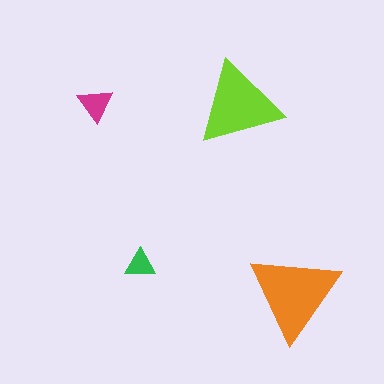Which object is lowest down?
The orange triangle is bottommost.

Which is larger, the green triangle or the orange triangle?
The orange one.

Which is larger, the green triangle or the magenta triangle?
The magenta one.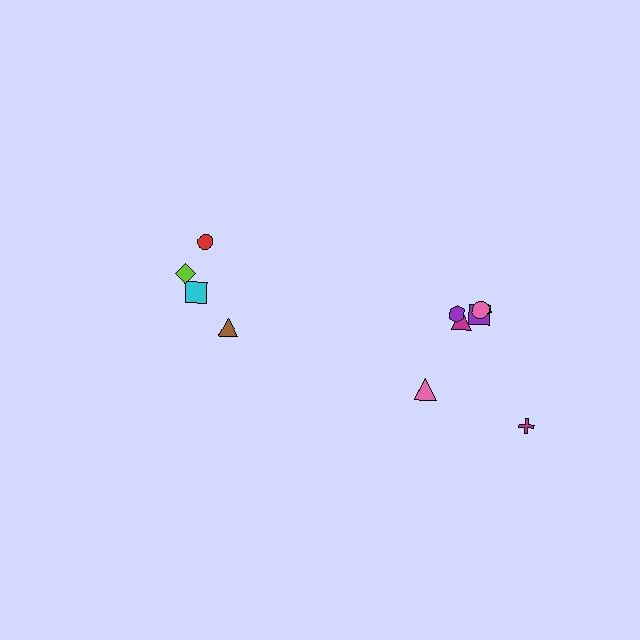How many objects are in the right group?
There are 7 objects.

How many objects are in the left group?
There are 5 objects.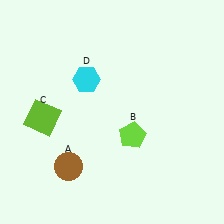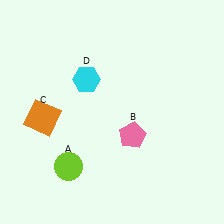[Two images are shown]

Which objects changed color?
A changed from brown to lime. B changed from lime to pink. C changed from lime to orange.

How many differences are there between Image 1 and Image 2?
There are 3 differences between the two images.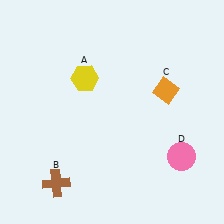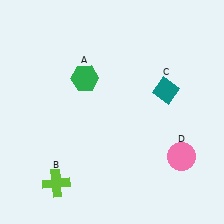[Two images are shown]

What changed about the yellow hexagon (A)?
In Image 1, A is yellow. In Image 2, it changed to green.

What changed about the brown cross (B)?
In Image 1, B is brown. In Image 2, it changed to lime.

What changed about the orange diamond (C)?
In Image 1, C is orange. In Image 2, it changed to teal.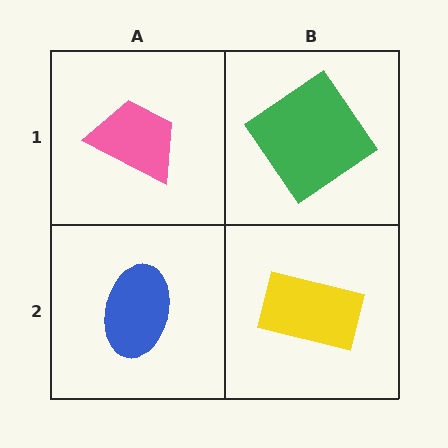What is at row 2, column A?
A blue ellipse.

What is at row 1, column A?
A pink trapezoid.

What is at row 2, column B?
A yellow rectangle.